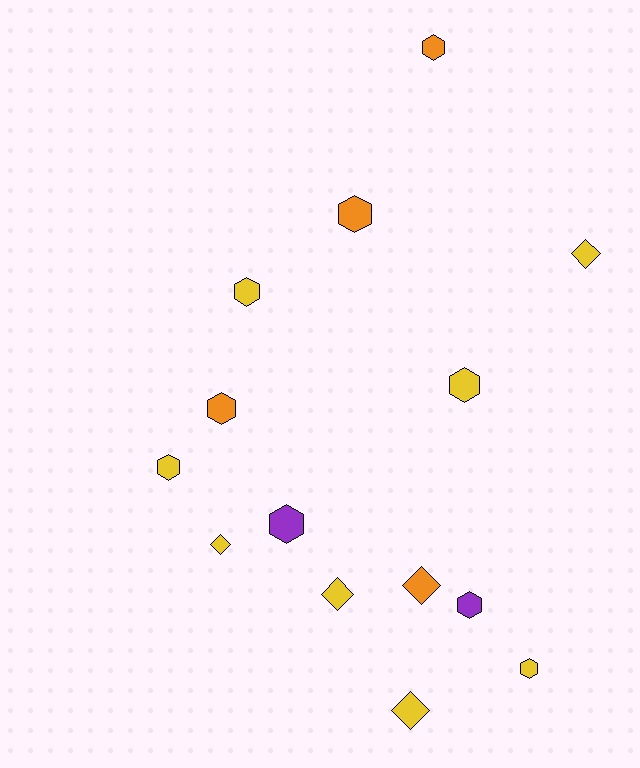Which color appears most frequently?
Yellow, with 8 objects.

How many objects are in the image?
There are 14 objects.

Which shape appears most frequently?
Hexagon, with 9 objects.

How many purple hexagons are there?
There are 2 purple hexagons.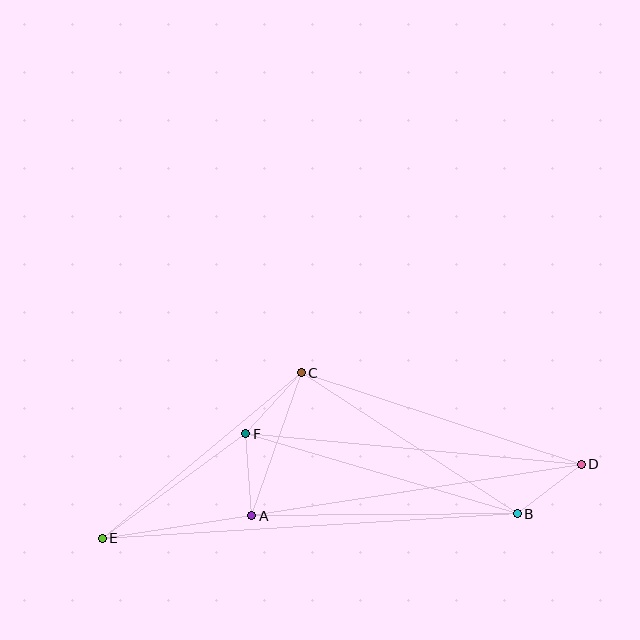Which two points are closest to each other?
Points B and D are closest to each other.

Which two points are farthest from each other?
Points D and E are farthest from each other.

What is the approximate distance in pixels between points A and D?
The distance between A and D is approximately 334 pixels.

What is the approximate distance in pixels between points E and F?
The distance between E and F is approximately 178 pixels.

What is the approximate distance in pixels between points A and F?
The distance between A and F is approximately 82 pixels.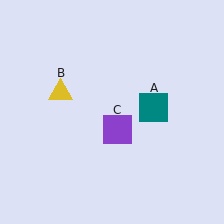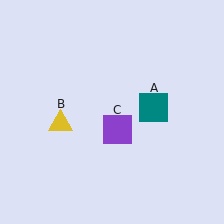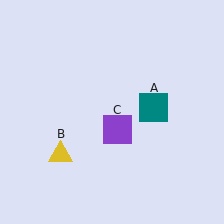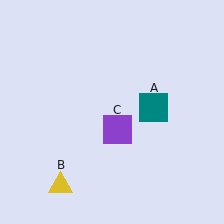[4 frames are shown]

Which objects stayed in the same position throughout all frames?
Teal square (object A) and purple square (object C) remained stationary.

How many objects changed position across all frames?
1 object changed position: yellow triangle (object B).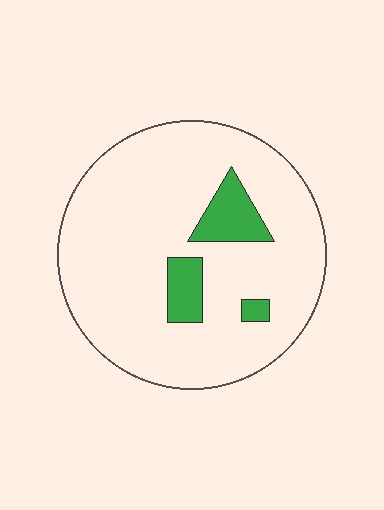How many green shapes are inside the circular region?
3.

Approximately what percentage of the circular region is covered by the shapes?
Approximately 10%.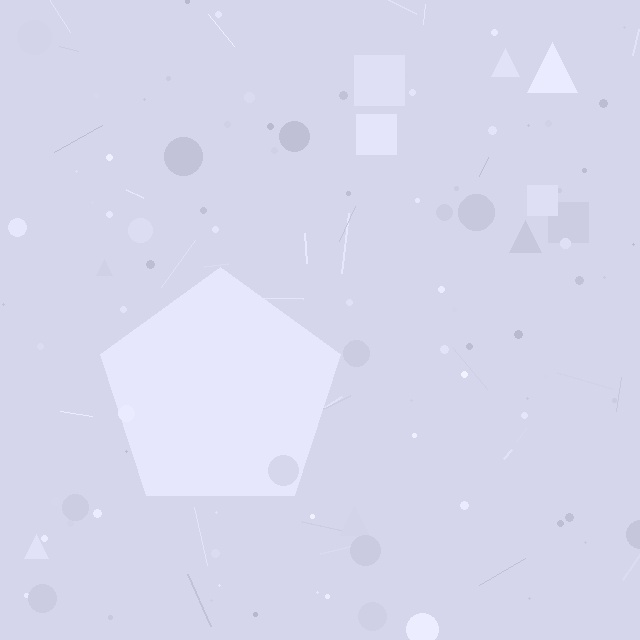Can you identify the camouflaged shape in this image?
The camouflaged shape is a pentagon.